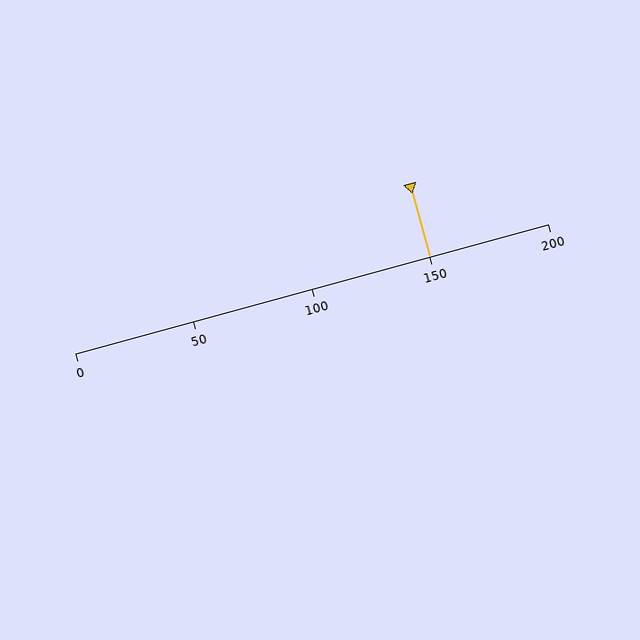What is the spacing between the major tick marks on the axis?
The major ticks are spaced 50 apart.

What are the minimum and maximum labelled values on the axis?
The axis runs from 0 to 200.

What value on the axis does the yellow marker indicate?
The marker indicates approximately 150.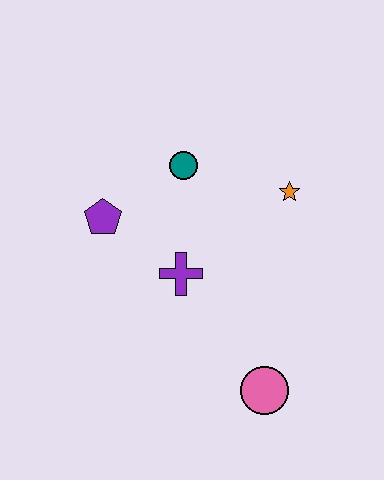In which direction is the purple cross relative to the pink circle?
The purple cross is above the pink circle.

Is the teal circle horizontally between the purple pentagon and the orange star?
Yes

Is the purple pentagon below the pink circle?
No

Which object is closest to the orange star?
The teal circle is closest to the orange star.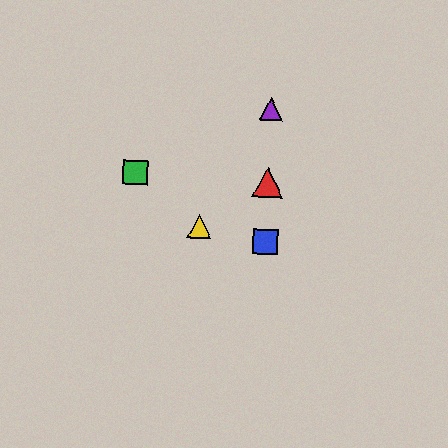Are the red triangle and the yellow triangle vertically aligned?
No, the red triangle is at x≈268 and the yellow triangle is at x≈199.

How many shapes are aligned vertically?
3 shapes (the red triangle, the blue square, the purple triangle) are aligned vertically.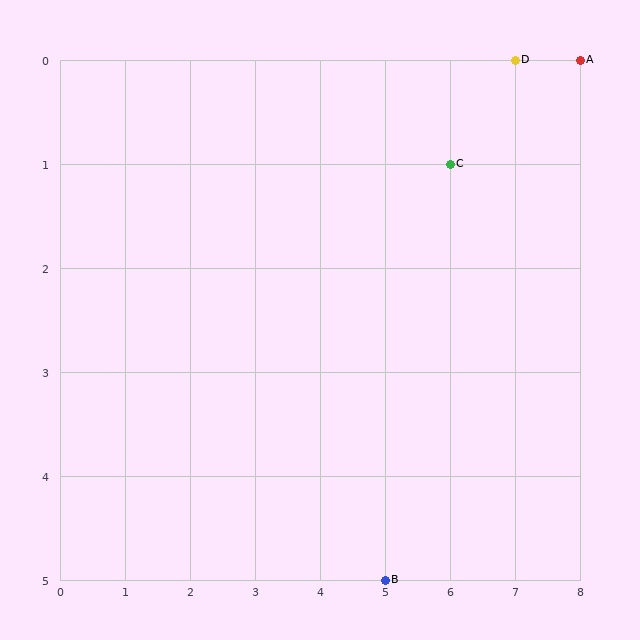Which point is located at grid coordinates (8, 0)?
Point A is at (8, 0).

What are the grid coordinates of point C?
Point C is at grid coordinates (6, 1).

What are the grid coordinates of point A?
Point A is at grid coordinates (8, 0).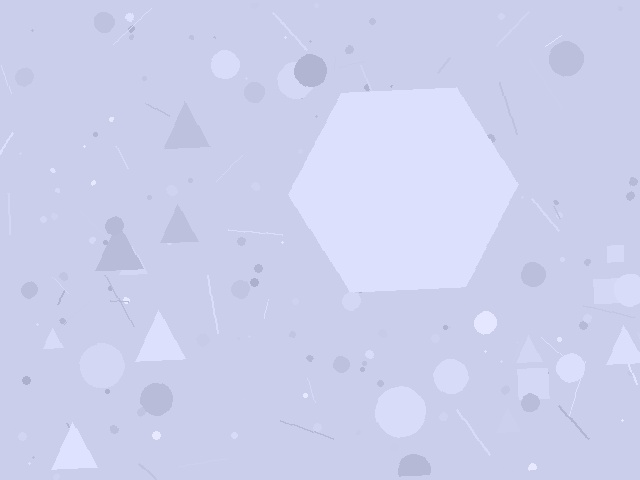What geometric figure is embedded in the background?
A hexagon is embedded in the background.